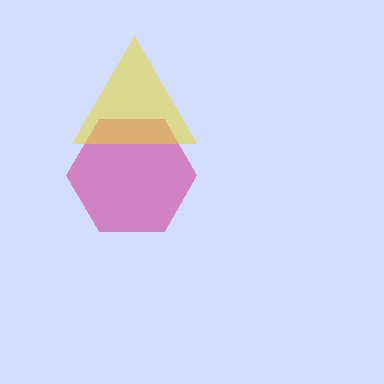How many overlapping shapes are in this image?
There are 2 overlapping shapes in the image.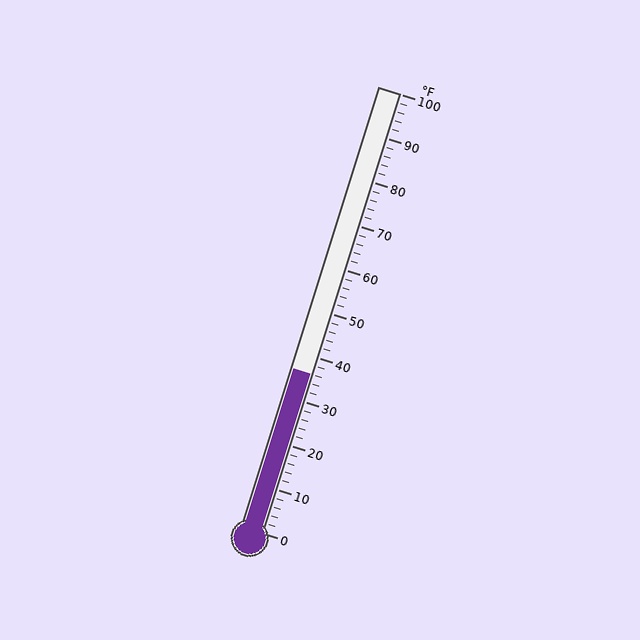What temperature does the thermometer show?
The thermometer shows approximately 36°F.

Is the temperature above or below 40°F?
The temperature is below 40°F.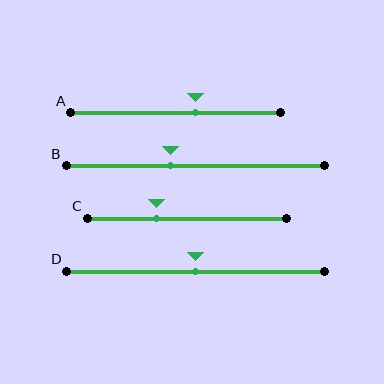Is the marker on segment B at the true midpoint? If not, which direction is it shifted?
No, the marker on segment B is shifted to the left by about 10% of the segment length.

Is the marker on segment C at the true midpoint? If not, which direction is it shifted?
No, the marker on segment C is shifted to the left by about 15% of the segment length.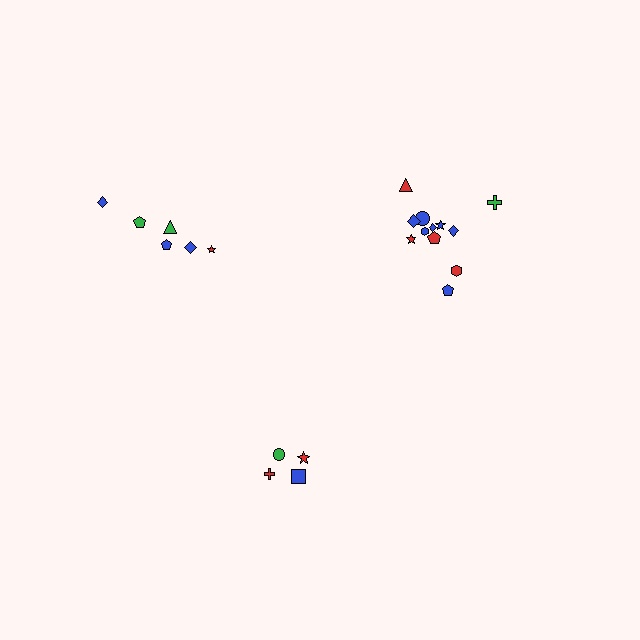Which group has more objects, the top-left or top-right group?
The top-right group.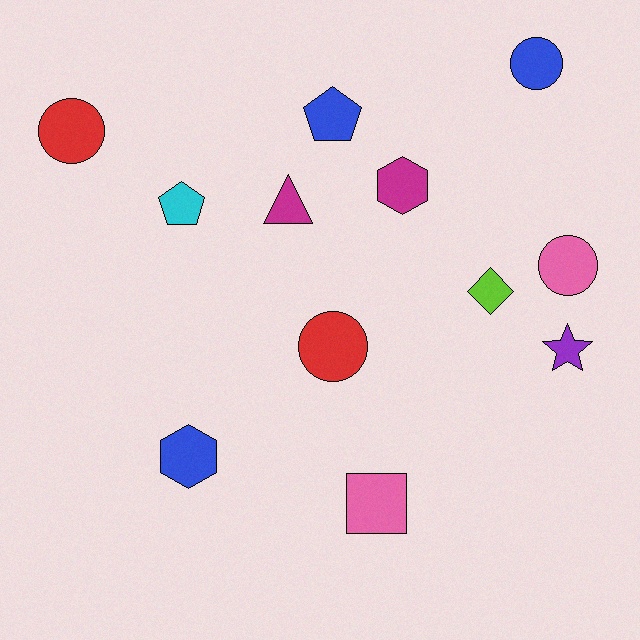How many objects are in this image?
There are 12 objects.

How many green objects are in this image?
There are no green objects.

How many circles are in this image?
There are 4 circles.